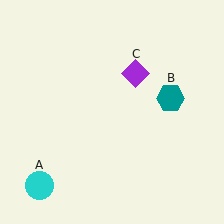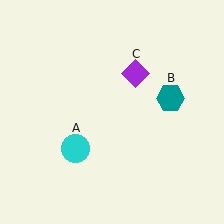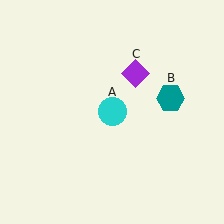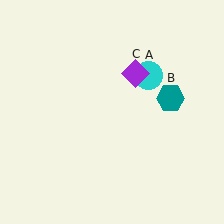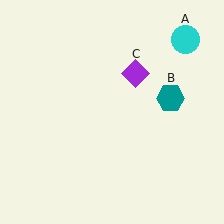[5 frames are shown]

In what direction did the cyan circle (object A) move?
The cyan circle (object A) moved up and to the right.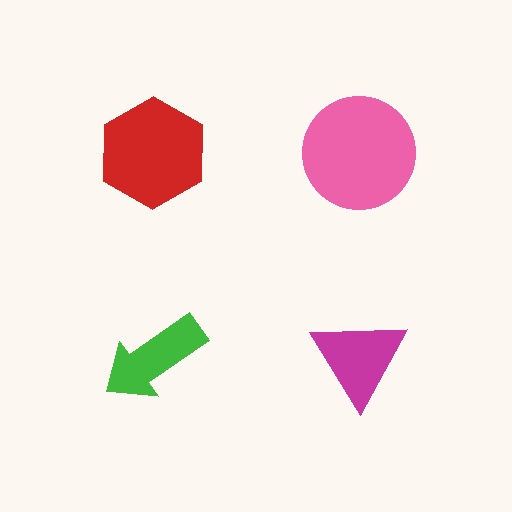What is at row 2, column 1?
A green arrow.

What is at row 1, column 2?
A pink circle.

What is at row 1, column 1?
A red hexagon.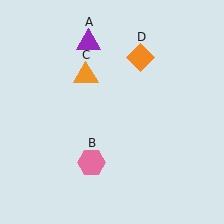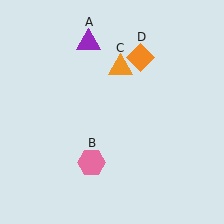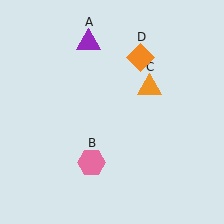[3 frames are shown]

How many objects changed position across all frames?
1 object changed position: orange triangle (object C).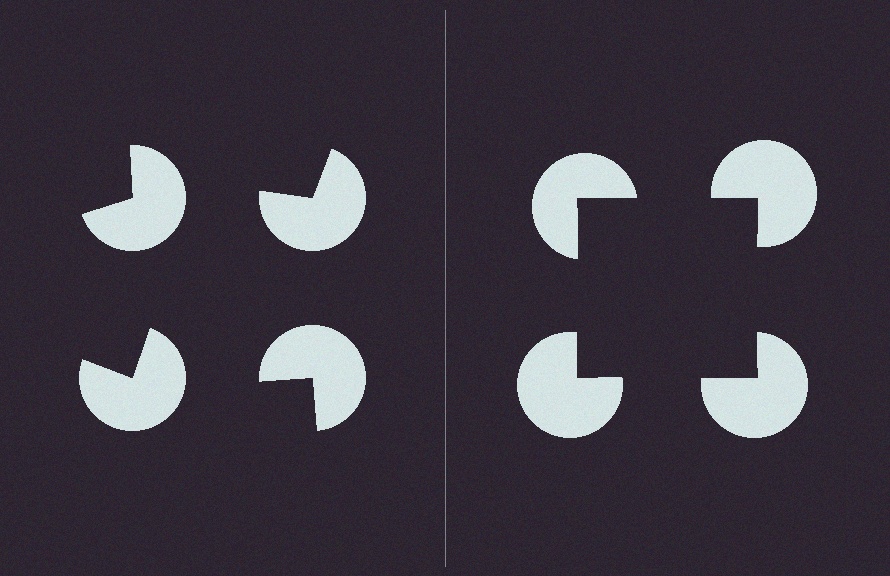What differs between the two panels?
The pac-man discs are positioned identically on both sides; only the wedge orientations differ. On the right they align to a square; on the left they are misaligned.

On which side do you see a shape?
An illusory square appears on the right side. On the left side the wedge cuts are rotated, so no coherent shape forms.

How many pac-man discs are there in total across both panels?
8 — 4 on each side.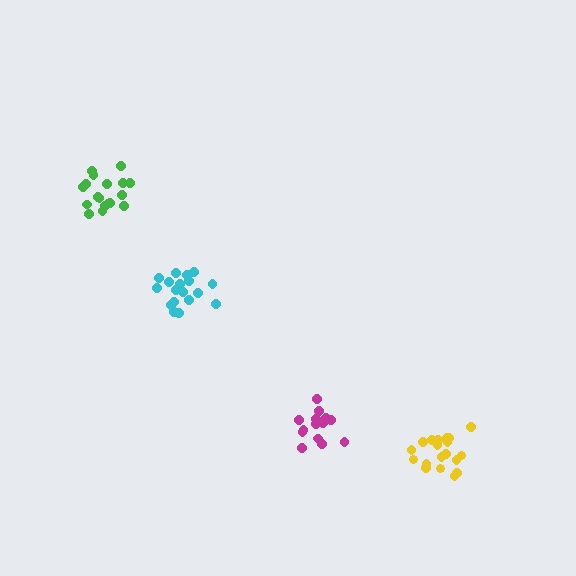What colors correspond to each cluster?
The clusters are colored: green, cyan, magenta, yellow.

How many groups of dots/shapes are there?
There are 4 groups.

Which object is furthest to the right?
The yellow cluster is rightmost.